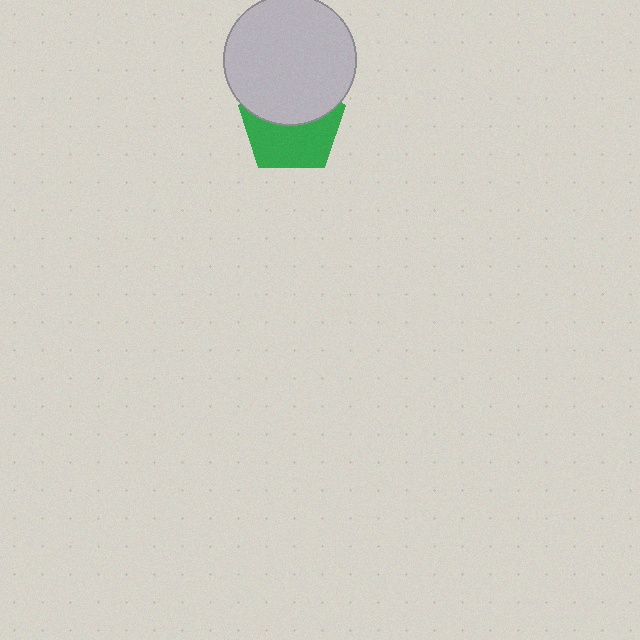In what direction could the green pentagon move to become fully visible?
The green pentagon could move down. That would shift it out from behind the light gray circle entirely.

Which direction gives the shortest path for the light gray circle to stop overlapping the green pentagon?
Moving up gives the shortest separation.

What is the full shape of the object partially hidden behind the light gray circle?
The partially hidden object is a green pentagon.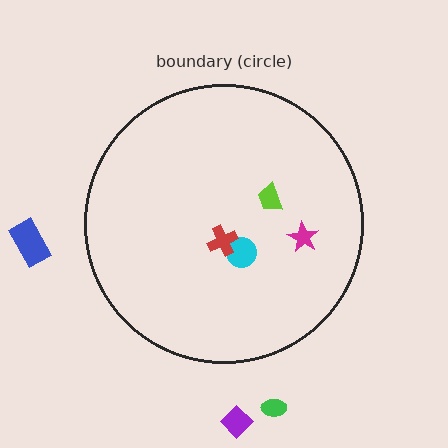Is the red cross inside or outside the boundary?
Inside.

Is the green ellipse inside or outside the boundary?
Outside.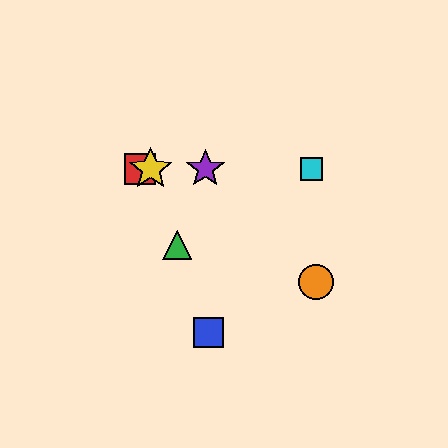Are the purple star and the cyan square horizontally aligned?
Yes, both are at y≈169.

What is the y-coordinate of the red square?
The red square is at y≈169.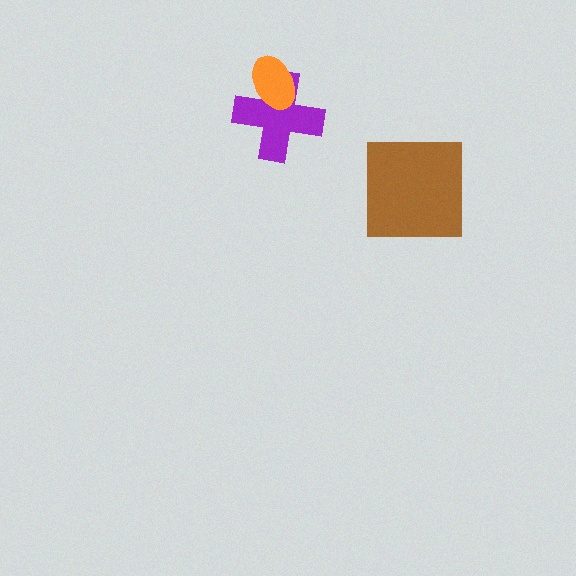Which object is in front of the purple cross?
The orange ellipse is in front of the purple cross.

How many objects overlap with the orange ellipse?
1 object overlaps with the orange ellipse.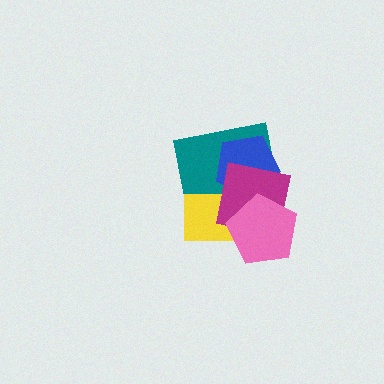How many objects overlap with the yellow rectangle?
4 objects overlap with the yellow rectangle.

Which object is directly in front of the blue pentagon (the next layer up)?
The yellow rectangle is directly in front of the blue pentagon.